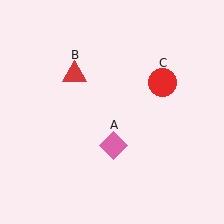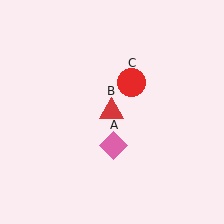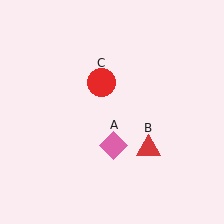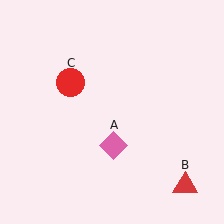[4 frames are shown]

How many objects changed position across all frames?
2 objects changed position: red triangle (object B), red circle (object C).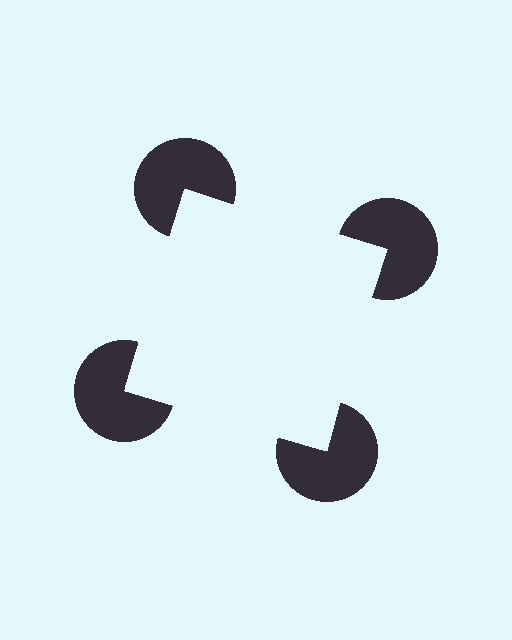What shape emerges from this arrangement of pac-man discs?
An illusory square — its edges are inferred from the aligned wedge cuts in the pac-man discs, not physically drawn.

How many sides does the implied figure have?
4 sides.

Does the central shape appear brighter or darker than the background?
It typically appears slightly brighter than the background, even though no actual brightness change is drawn.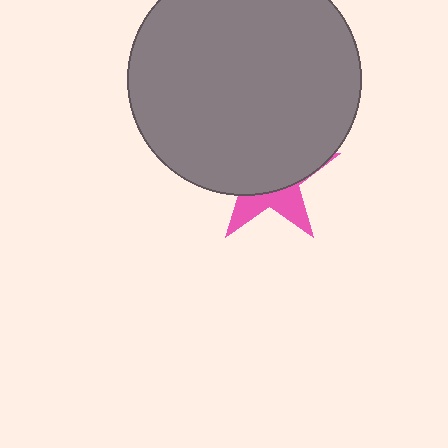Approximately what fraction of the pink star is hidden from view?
Roughly 67% of the pink star is hidden behind the gray circle.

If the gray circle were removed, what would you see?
You would see the complete pink star.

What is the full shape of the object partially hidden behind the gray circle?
The partially hidden object is a pink star.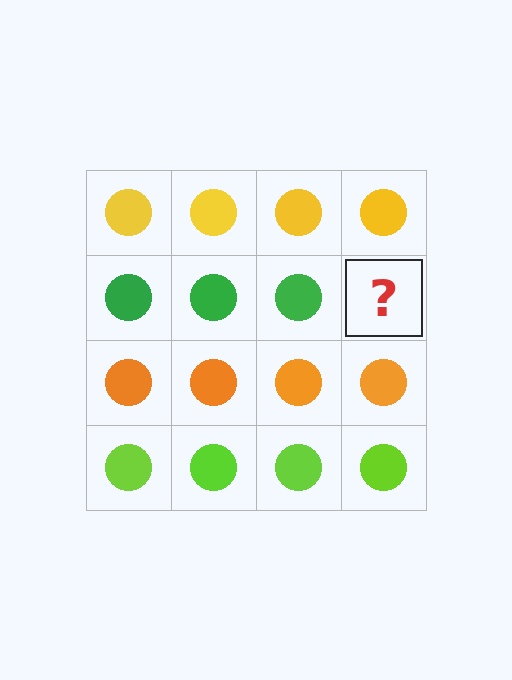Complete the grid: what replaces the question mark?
The question mark should be replaced with a green circle.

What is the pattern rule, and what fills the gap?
The rule is that each row has a consistent color. The gap should be filled with a green circle.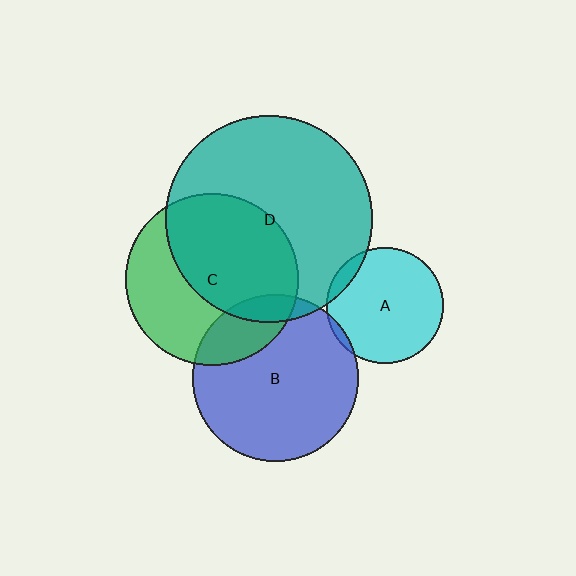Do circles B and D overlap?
Yes.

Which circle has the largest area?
Circle D (teal).